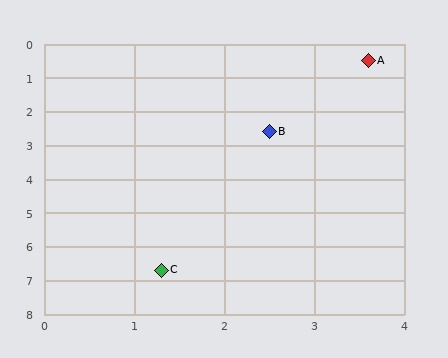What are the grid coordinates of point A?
Point A is at approximately (3.6, 0.5).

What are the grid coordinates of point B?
Point B is at approximately (2.5, 2.6).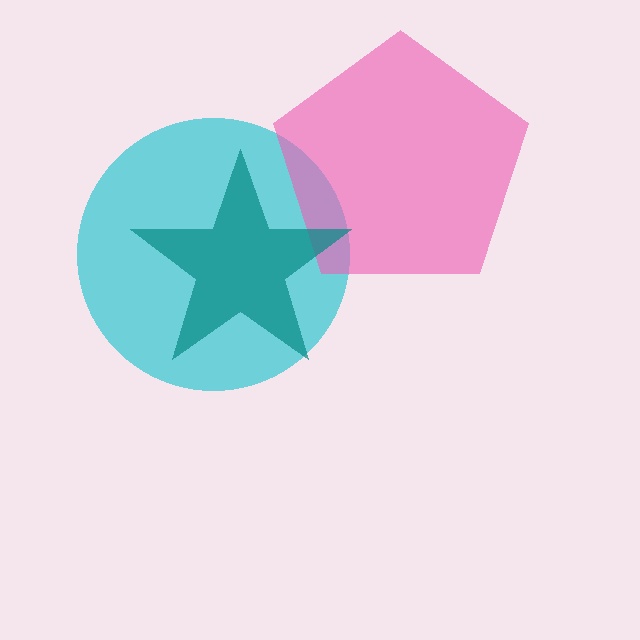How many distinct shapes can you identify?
There are 3 distinct shapes: a cyan circle, a pink pentagon, a teal star.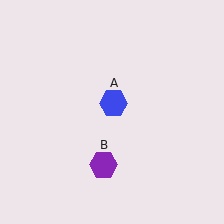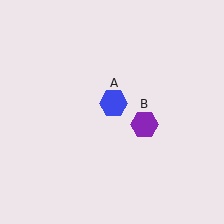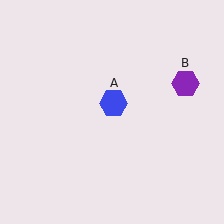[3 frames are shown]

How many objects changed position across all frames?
1 object changed position: purple hexagon (object B).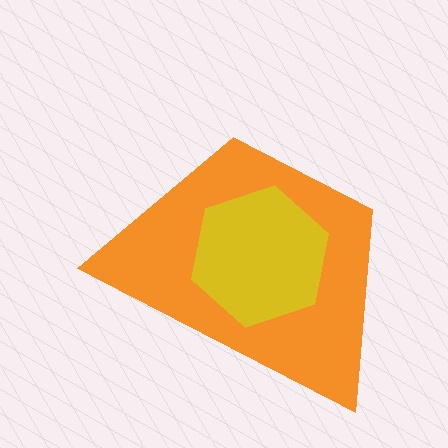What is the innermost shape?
The yellow hexagon.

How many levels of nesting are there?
2.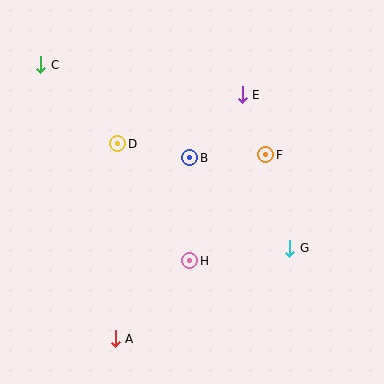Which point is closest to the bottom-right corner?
Point G is closest to the bottom-right corner.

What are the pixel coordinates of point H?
Point H is at (190, 261).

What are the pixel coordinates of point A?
Point A is at (115, 339).